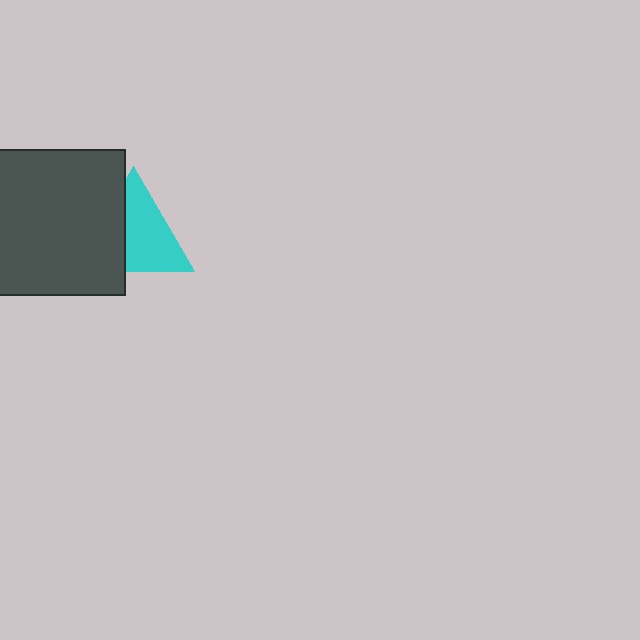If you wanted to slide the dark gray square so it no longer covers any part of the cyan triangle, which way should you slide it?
Slide it left — that is the most direct way to separate the two shapes.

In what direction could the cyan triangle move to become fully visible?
The cyan triangle could move right. That would shift it out from behind the dark gray square entirely.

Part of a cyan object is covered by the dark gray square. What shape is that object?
It is a triangle.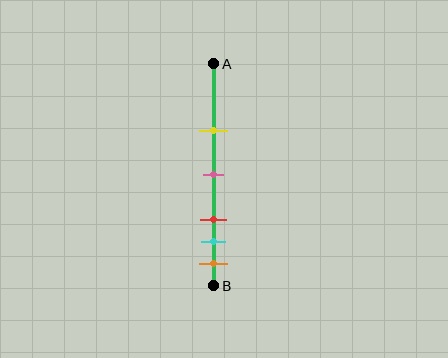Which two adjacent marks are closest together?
The cyan and orange marks are the closest adjacent pair.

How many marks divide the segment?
There are 5 marks dividing the segment.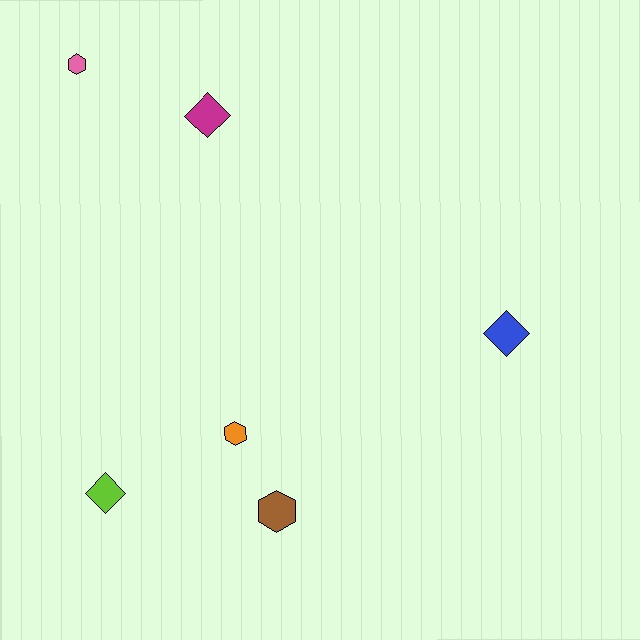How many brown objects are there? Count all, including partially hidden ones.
There is 1 brown object.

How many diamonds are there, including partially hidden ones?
There are 3 diamonds.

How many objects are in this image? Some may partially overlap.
There are 6 objects.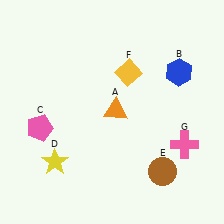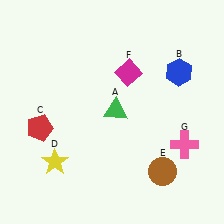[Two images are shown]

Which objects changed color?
A changed from orange to green. C changed from pink to red. F changed from yellow to magenta.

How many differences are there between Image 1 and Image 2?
There are 3 differences between the two images.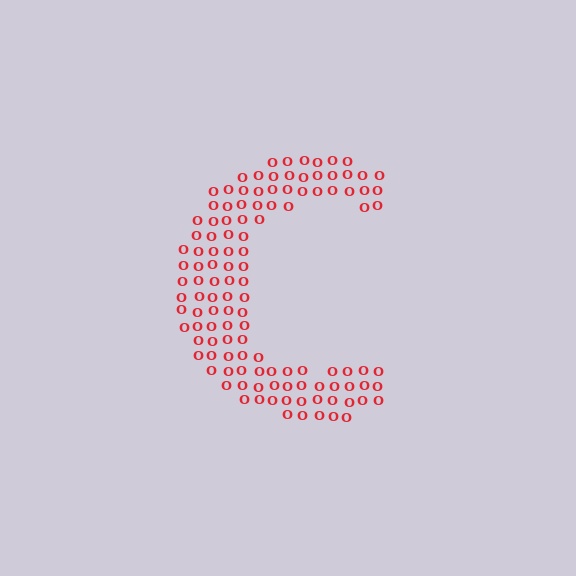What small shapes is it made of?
It is made of small letter O's.